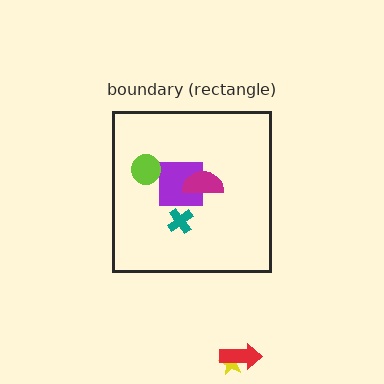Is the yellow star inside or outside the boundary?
Outside.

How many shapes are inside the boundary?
4 inside, 2 outside.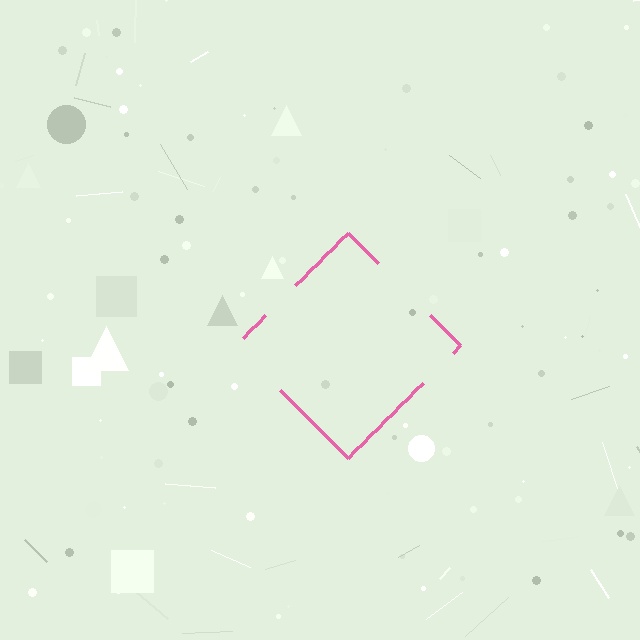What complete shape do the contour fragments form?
The contour fragments form a diamond.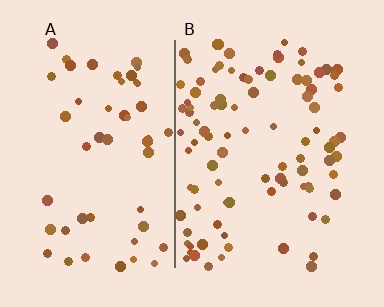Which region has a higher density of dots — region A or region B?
B (the right).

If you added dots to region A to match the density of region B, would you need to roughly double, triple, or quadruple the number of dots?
Approximately double.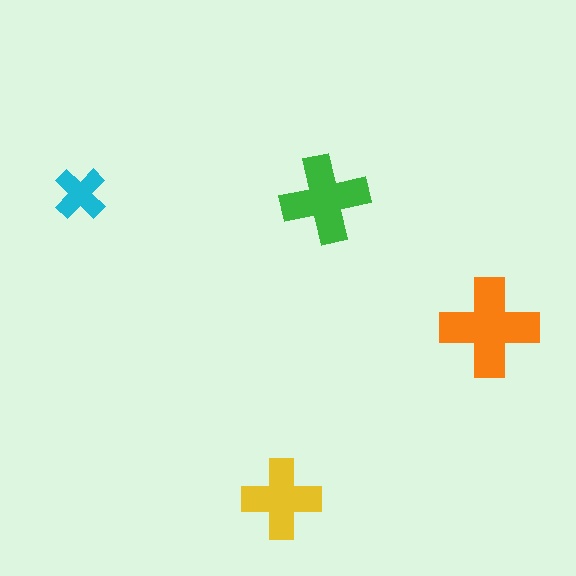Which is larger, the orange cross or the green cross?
The orange one.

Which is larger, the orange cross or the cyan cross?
The orange one.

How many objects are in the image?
There are 4 objects in the image.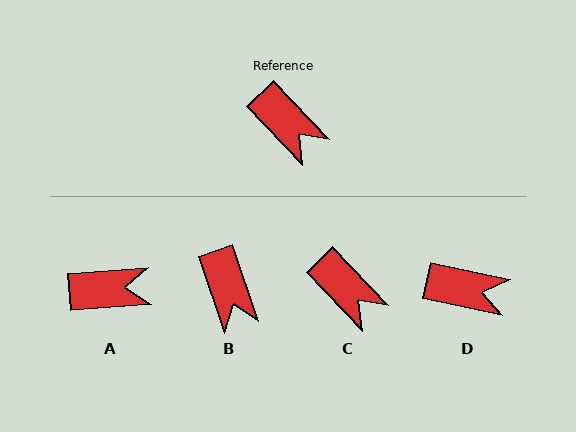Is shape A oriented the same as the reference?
No, it is off by about 51 degrees.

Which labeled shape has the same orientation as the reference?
C.